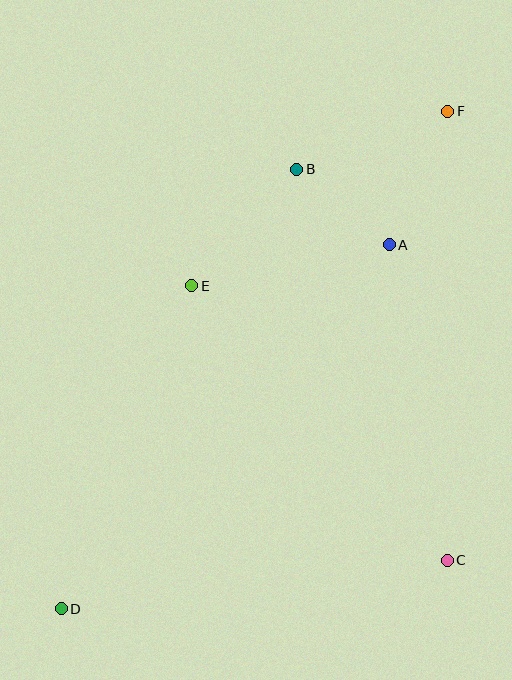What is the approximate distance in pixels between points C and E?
The distance between C and E is approximately 375 pixels.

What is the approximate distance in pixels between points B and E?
The distance between B and E is approximately 157 pixels.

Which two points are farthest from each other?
Points D and F are farthest from each other.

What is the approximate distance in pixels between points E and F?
The distance between E and F is approximately 309 pixels.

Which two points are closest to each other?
Points A and B are closest to each other.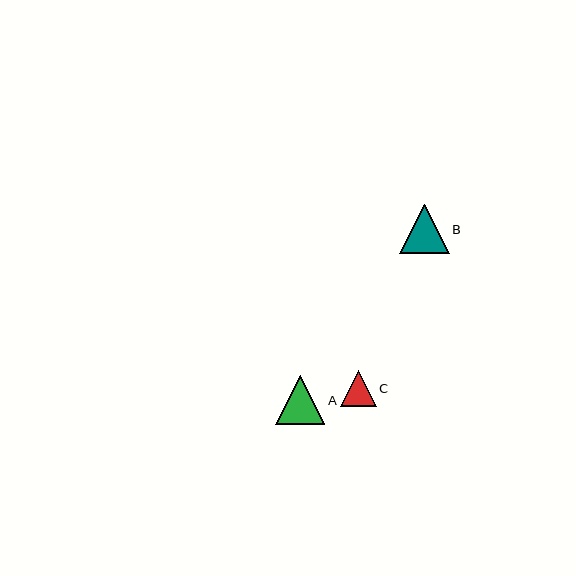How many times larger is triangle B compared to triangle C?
Triangle B is approximately 1.4 times the size of triangle C.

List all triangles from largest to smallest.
From largest to smallest: B, A, C.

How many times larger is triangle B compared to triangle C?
Triangle B is approximately 1.4 times the size of triangle C.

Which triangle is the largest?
Triangle B is the largest with a size of approximately 49 pixels.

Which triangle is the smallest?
Triangle C is the smallest with a size of approximately 35 pixels.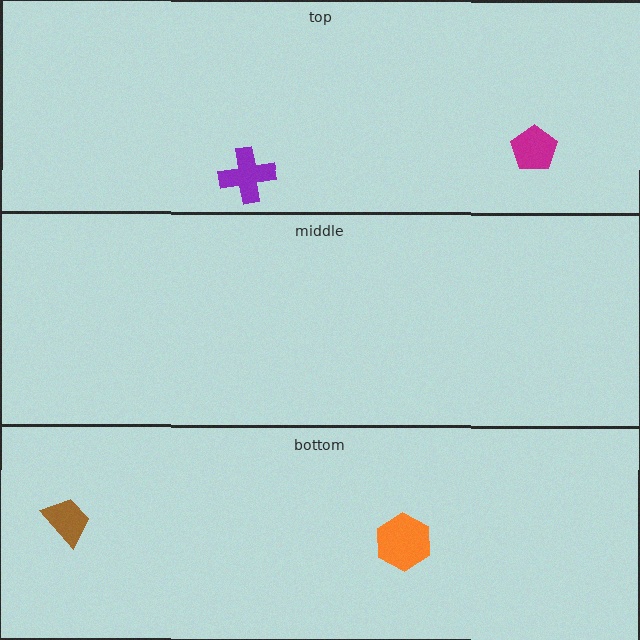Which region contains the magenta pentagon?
The top region.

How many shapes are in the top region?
2.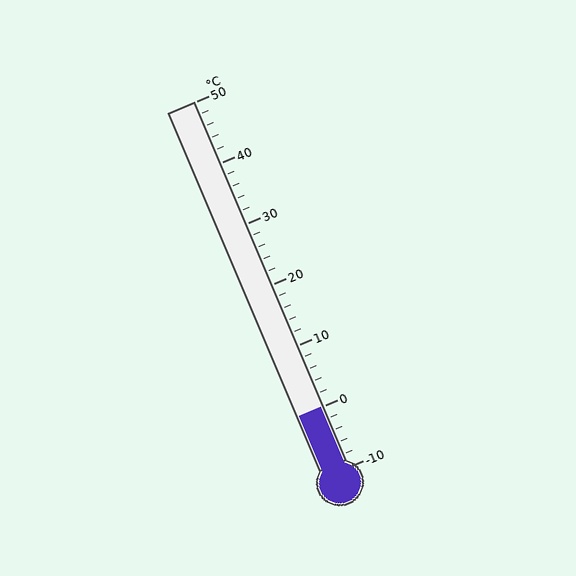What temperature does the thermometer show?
The thermometer shows approximately 0°C.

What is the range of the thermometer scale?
The thermometer scale ranges from -10°C to 50°C.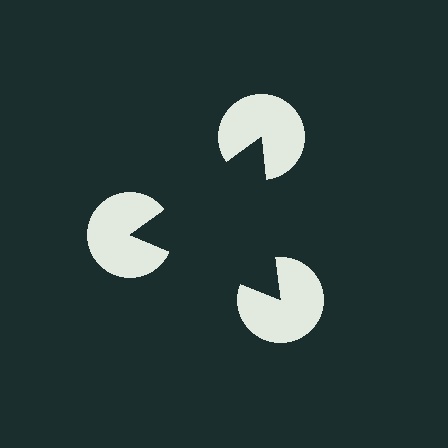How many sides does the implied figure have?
3 sides.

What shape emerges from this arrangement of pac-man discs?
An illusory triangle — its edges are inferred from the aligned wedge cuts in the pac-man discs, not physically drawn.